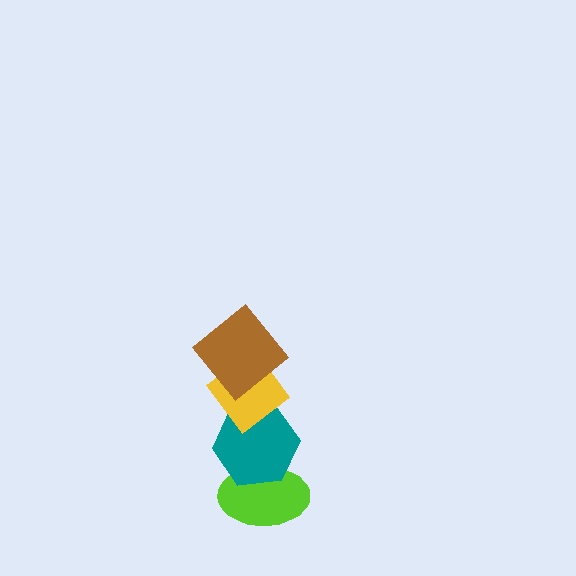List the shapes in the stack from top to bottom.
From top to bottom: the brown diamond, the yellow diamond, the teal hexagon, the lime ellipse.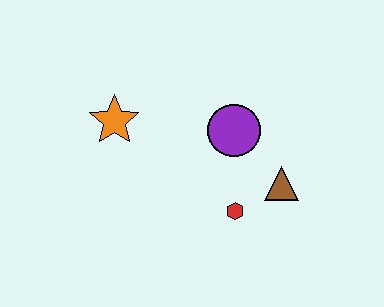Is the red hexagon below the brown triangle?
Yes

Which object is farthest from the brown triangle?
The orange star is farthest from the brown triangle.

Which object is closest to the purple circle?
The brown triangle is closest to the purple circle.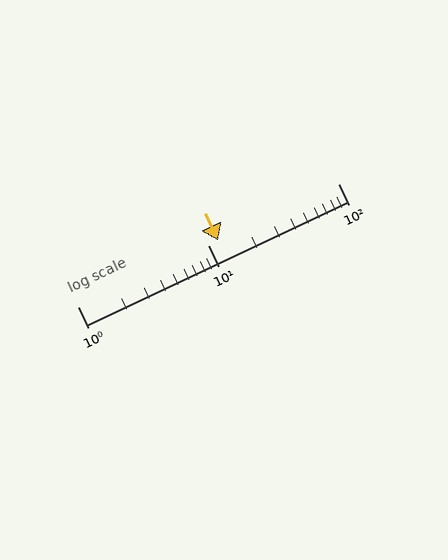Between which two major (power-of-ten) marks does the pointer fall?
The pointer is between 10 and 100.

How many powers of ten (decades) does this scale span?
The scale spans 2 decades, from 1 to 100.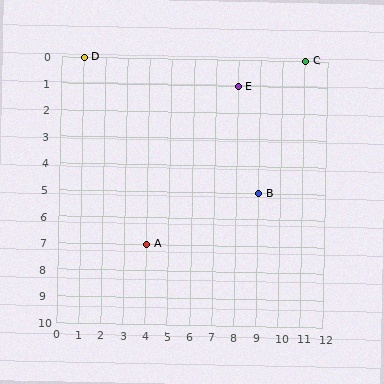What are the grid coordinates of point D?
Point D is at grid coordinates (1, 0).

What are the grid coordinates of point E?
Point E is at grid coordinates (8, 1).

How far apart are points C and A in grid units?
Points C and A are 7 columns and 7 rows apart (about 9.9 grid units diagonally).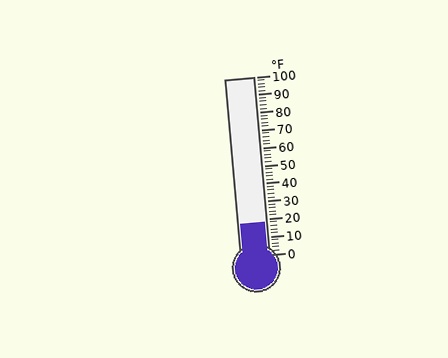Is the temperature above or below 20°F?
The temperature is below 20°F.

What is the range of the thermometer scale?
The thermometer scale ranges from 0°F to 100°F.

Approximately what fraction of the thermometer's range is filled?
The thermometer is filled to approximately 20% of its range.